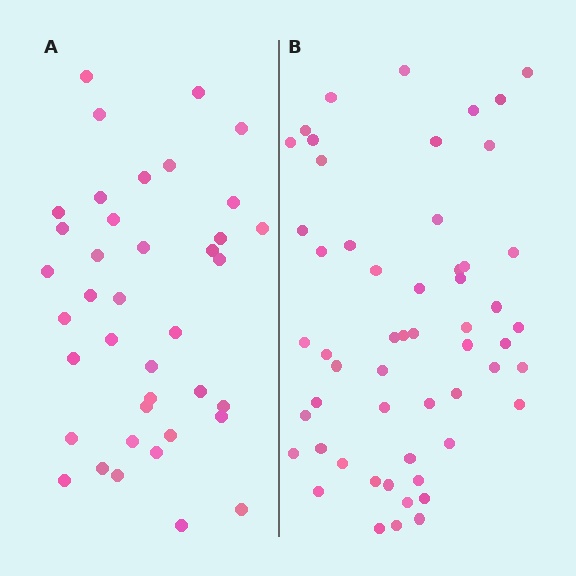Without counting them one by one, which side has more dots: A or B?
Region B (the right region) has more dots.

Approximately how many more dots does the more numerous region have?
Region B has approximately 15 more dots than region A.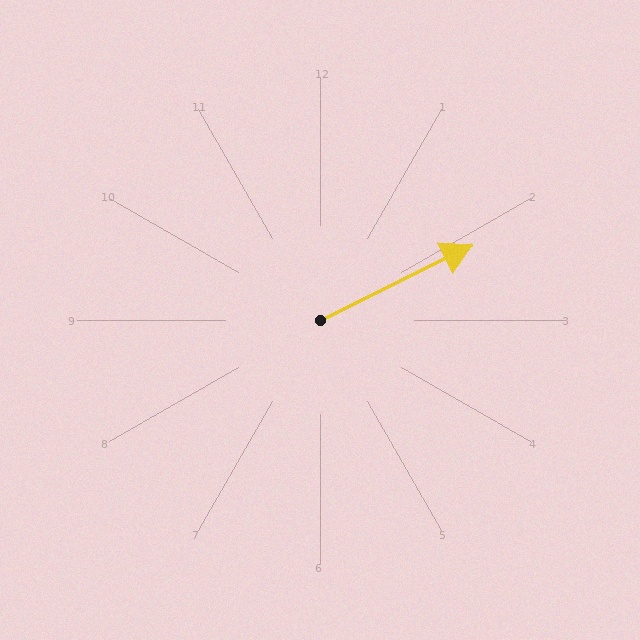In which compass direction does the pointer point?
Northeast.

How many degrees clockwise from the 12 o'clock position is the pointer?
Approximately 64 degrees.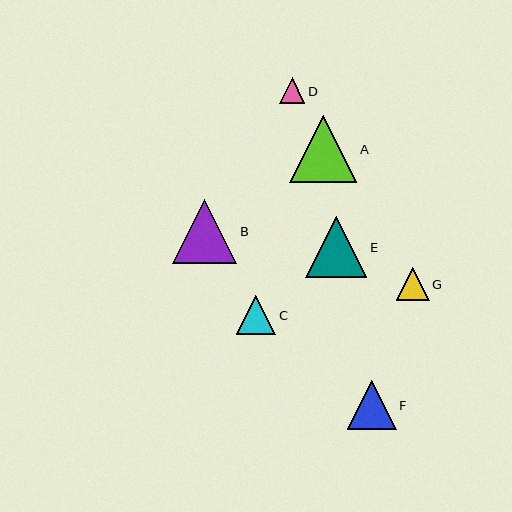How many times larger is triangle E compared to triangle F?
Triangle E is approximately 1.3 times the size of triangle F.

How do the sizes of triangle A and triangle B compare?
Triangle A and triangle B are approximately the same size.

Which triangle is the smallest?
Triangle D is the smallest with a size of approximately 25 pixels.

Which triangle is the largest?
Triangle A is the largest with a size of approximately 67 pixels.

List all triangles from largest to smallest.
From largest to smallest: A, B, E, F, C, G, D.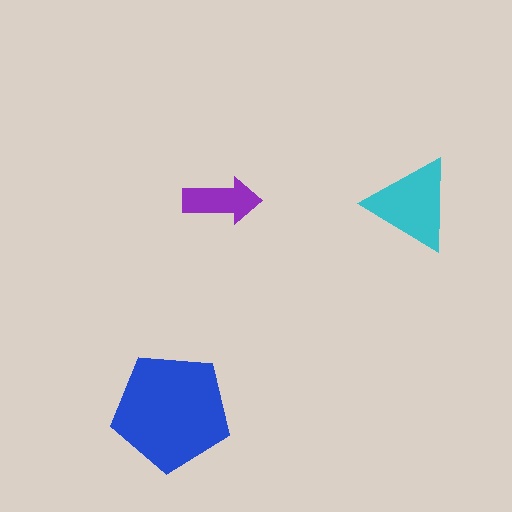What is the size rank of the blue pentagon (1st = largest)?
1st.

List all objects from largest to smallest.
The blue pentagon, the cyan triangle, the purple arrow.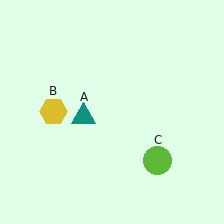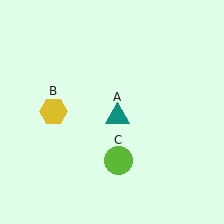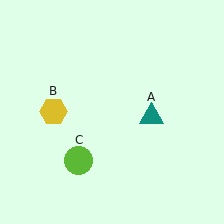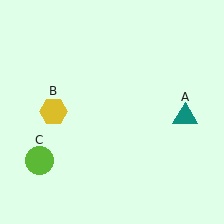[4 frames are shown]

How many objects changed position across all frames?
2 objects changed position: teal triangle (object A), lime circle (object C).